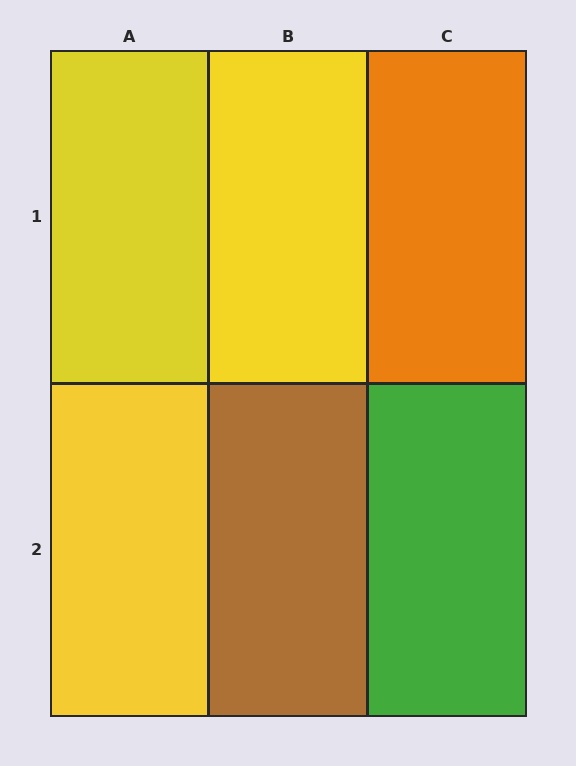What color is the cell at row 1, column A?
Yellow.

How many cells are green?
1 cell is green.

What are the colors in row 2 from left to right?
Yellow, brown, green.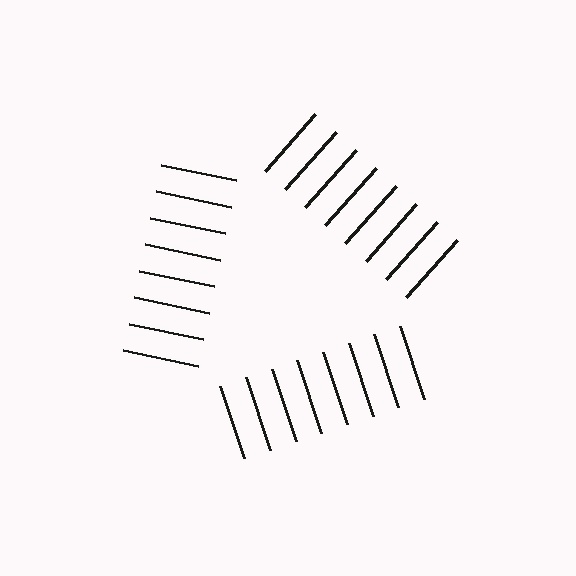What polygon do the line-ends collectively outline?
An illusory triangle — the line segments terminate on its edges but no continuous stroke is drawn.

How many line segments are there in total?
24 — 8 along each of the 3 edges.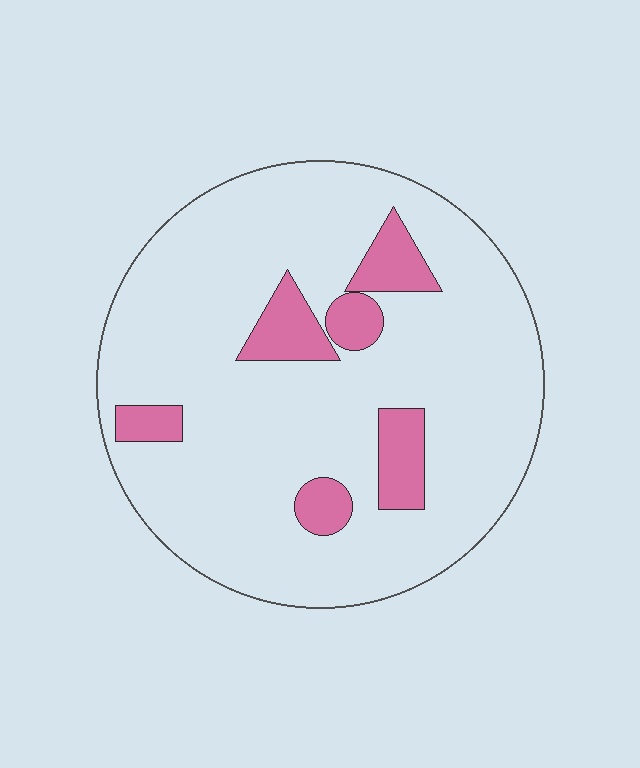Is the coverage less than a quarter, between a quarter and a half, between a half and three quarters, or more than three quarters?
Less than a quarter.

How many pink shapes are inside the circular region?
6.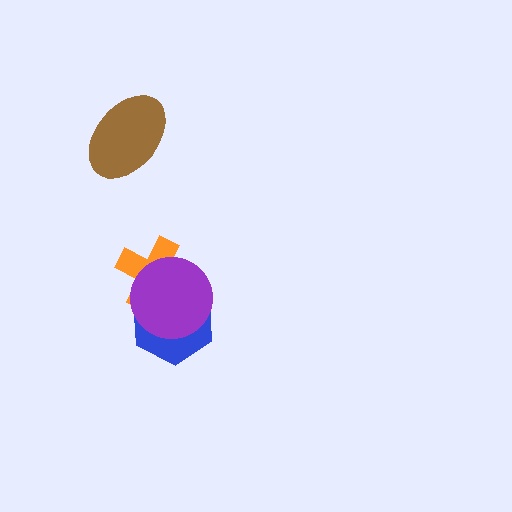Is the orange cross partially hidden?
Yes, it is partially covered by another shape.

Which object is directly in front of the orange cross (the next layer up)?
The blue hexagon is directly in front of the orange cross.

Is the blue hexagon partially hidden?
Yes, it is partially covered by another shape.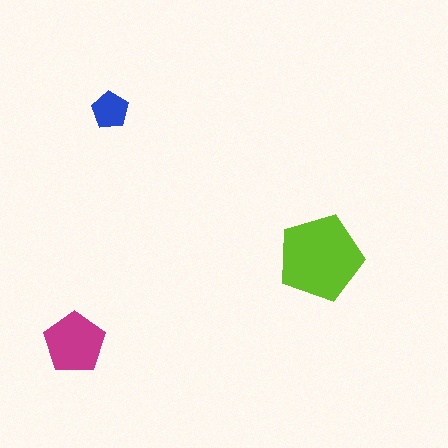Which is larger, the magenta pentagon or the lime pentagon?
The lime one.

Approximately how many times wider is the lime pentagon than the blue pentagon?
About 2.5 times wider.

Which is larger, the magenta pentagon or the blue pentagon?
The magenta one.